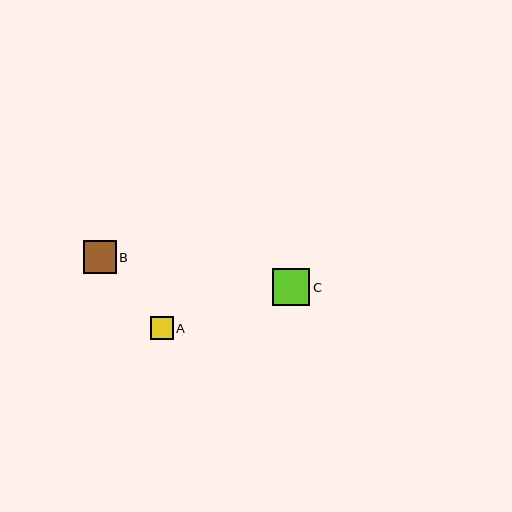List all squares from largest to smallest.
From largest to smallest: C, B, A.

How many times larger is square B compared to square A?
Square B is approximately 1.4 times the size of square A.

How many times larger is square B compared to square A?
Square B is approximately 1.4 times the size of square A.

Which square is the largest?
Square C is the largest with a size of approximately 37 pixels.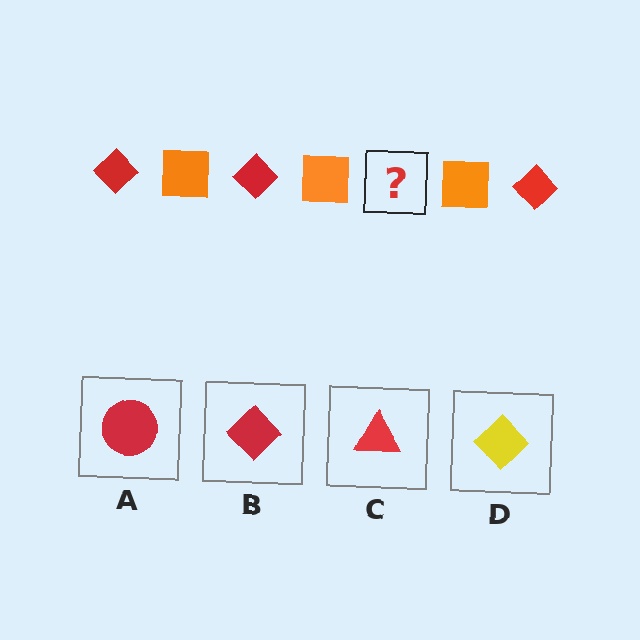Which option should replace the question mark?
Option B.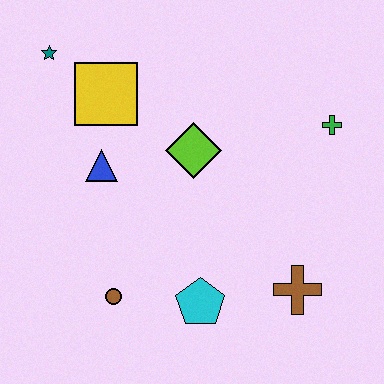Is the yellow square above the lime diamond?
Yes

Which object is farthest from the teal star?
The brown cross is farthest from the teal star.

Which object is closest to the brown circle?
The cyan pentagon is closest to the brown circle.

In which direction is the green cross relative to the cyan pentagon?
The green cross is above the cyan pentagon.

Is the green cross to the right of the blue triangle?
Yes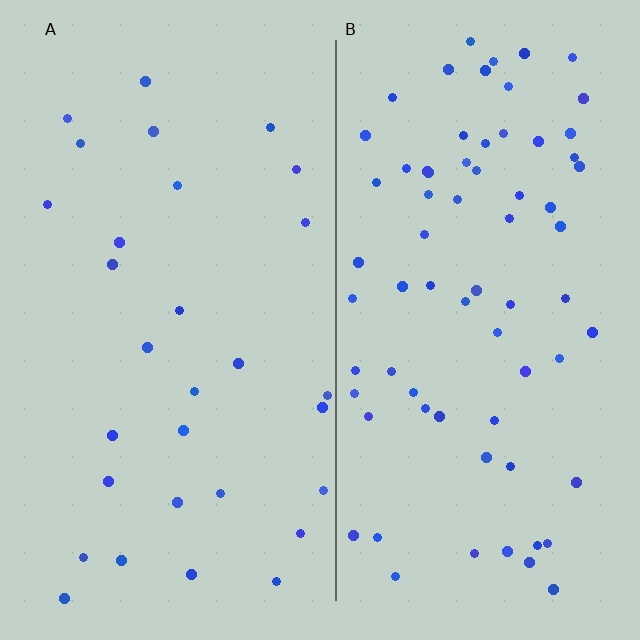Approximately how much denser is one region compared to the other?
Approximately 2.4× — region B over region A.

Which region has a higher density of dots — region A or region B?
B (the right).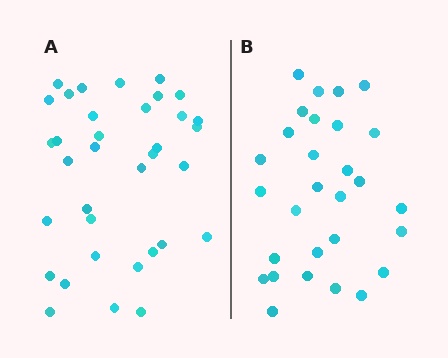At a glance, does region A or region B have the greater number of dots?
Region A (the left region) has more dots.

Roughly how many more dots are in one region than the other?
Region A has about 6 more dots than region B.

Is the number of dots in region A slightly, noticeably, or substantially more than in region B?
Region A has only slightly more — the two regions are fairly close. The ratio is roughly 1.2 to 1.